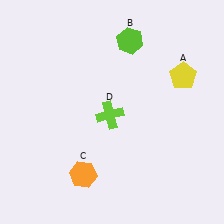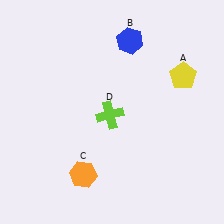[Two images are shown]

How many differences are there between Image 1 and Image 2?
There is 1 difference between the two images.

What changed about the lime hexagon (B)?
In Image 1, B is lime. In Image 2, it changed to blue.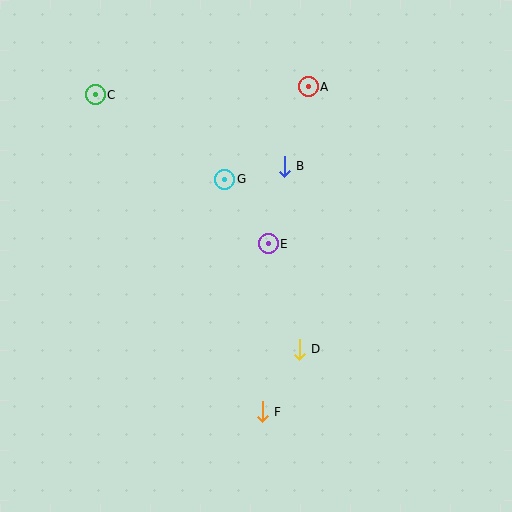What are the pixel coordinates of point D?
Point D is at (299, 349).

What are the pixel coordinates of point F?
Point F is at (262, 412).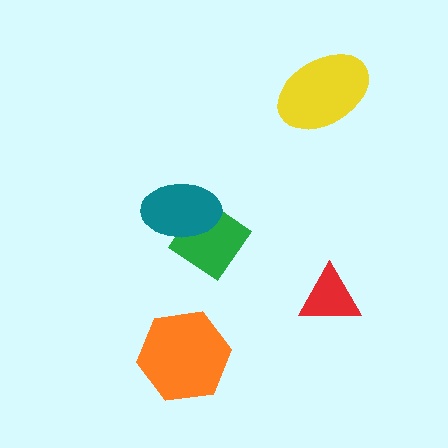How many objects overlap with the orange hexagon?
0 objects overlap with the orange hexagon.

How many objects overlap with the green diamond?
1 object overlaps with the green diamond.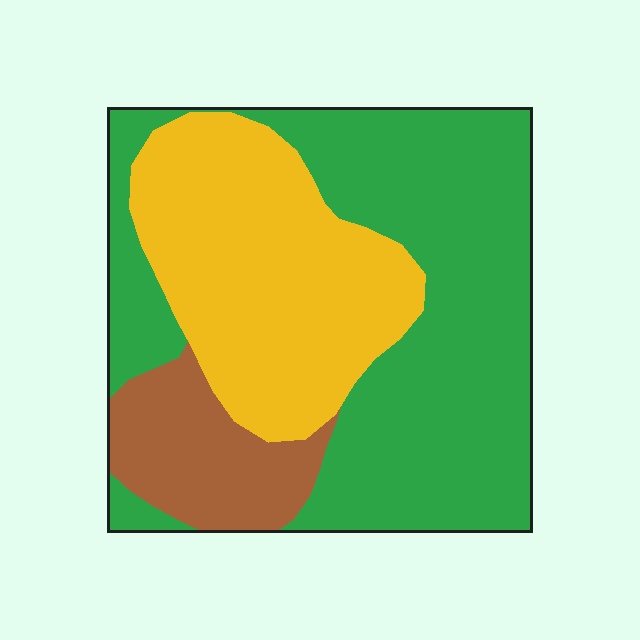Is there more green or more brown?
Green.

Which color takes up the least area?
Brown, at roughly 15%.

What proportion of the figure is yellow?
Yellow takes up about one third (1/3) of the figure.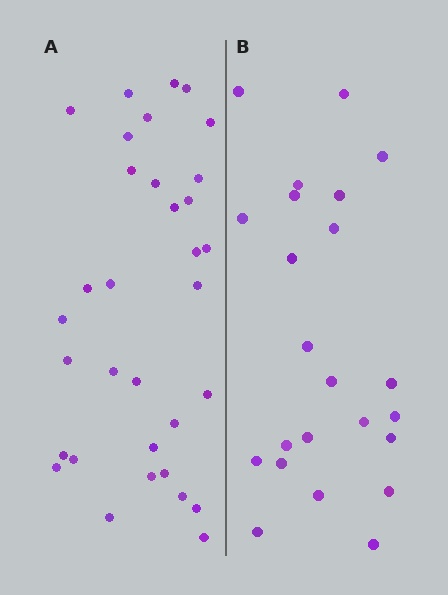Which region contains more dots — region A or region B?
Region A (the left region) has more dots.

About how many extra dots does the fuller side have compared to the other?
Region A has roughly 10 or so more dots than region B.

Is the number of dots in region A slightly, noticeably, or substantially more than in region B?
Region A has noticeably more, but not dramatically so. The ratio is roughly 1.4 to 1.